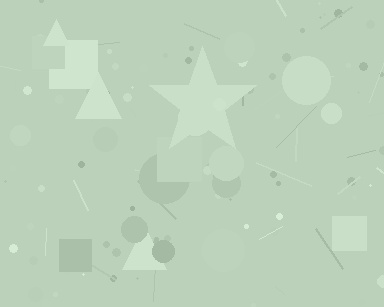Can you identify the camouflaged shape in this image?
The camouflaged shape is a star.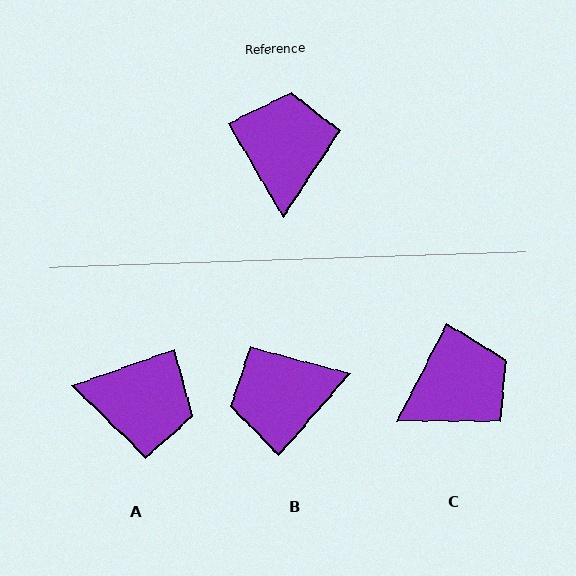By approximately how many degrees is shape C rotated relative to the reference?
Approximately 57 degrees clockwise.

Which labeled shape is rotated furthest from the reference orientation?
B, about 109 degrees away.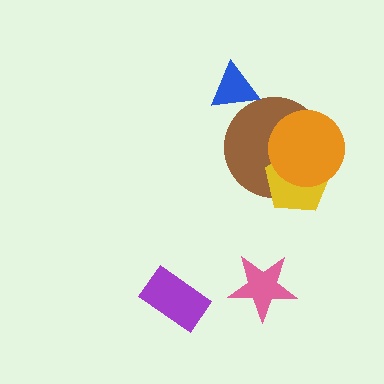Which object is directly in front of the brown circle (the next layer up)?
The yellow pentagon is directly in front of the brown circle.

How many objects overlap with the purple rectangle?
0 objects overlap with the purple rectangle.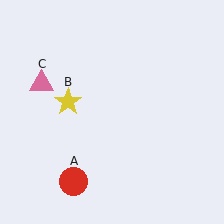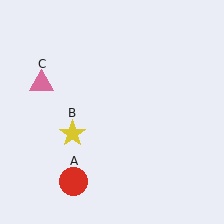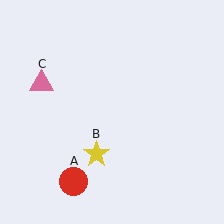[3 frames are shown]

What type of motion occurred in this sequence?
The yellow star (object B) rotated counterclockwise around the center of the scene.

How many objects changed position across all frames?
1 object changed position: yellow star (object B).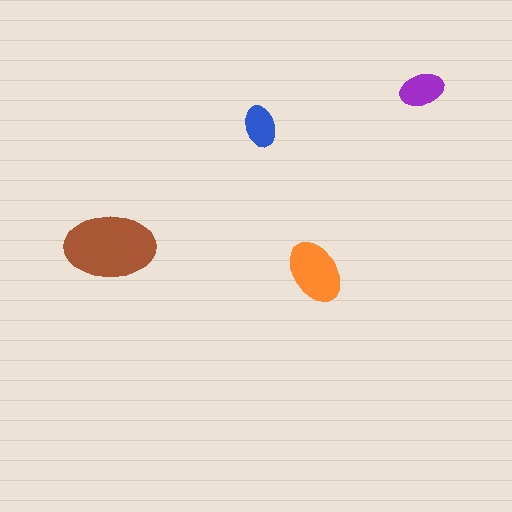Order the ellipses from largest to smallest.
the brown one, the orange one, the purple one, the blue one.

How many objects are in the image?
There are 4 objects in the image.